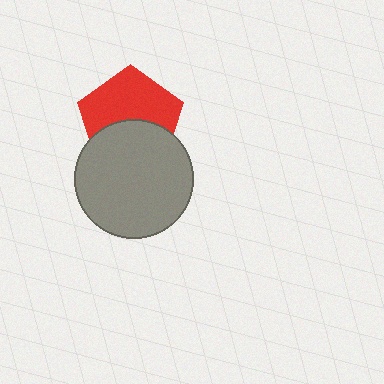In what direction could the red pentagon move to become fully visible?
The red pentagon could move up. That would shift it out from behind the gray circle entirely.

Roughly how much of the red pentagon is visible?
About half of it is visible (roughly 57%).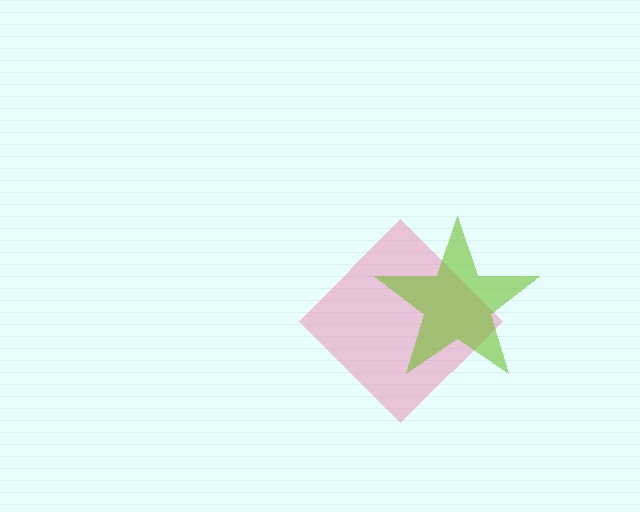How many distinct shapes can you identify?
There are 2 distinct shapes: a pink diamond, a lime star.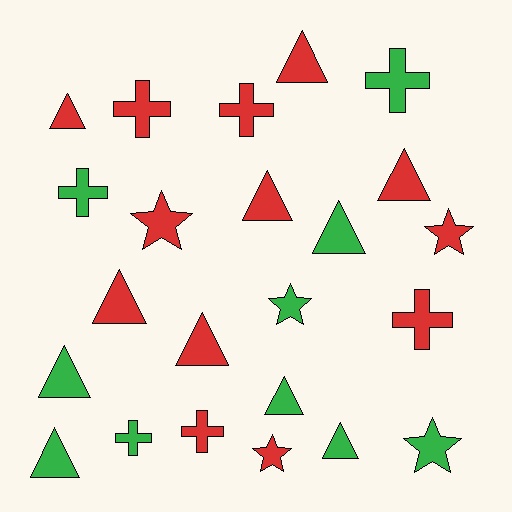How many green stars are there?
There are 2 green stars.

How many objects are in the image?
There are 23 objects.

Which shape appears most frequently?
Triangle, with 11 objects.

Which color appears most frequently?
Red, with 13 objects.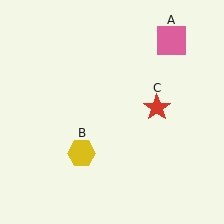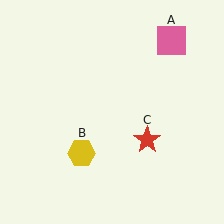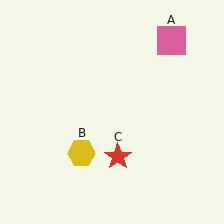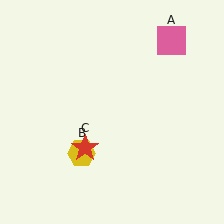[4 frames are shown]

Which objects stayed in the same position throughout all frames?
Pink square (object A) and yellow hexagon (object B) remained stationary.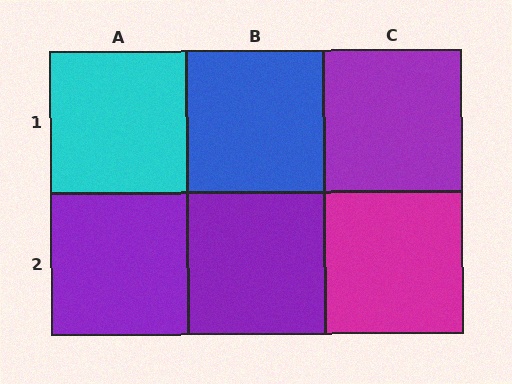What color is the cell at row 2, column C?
Magenta.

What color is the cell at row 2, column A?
Purple.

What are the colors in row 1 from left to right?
Cyan, blue, purple.